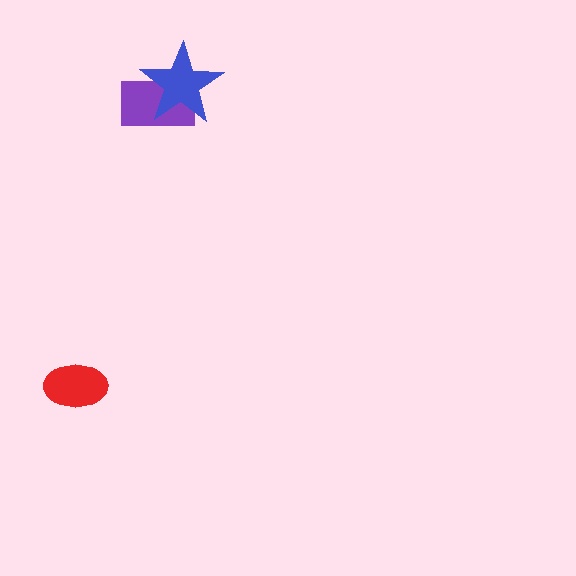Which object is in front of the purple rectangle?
The blue star is in front of the purple rectangle.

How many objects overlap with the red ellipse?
0 objects overlap with the red ellipse.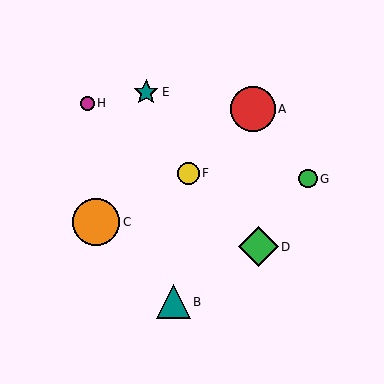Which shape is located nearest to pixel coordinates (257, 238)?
The green diamond (labeled D) at (258, 247) is nearest to that location.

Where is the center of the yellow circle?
The center of the yellow circle is at (188, 173).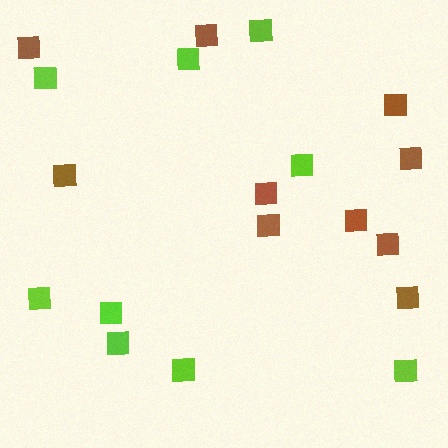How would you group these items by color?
There are 2 groups: one group of brown squares (10) and one group of lime squares (9).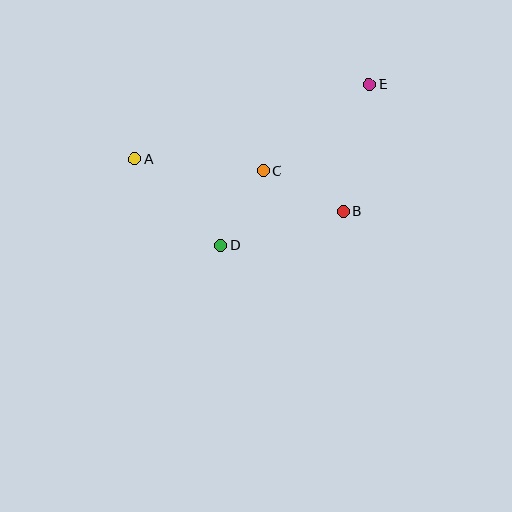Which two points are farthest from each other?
Points A and E are farthest from each other.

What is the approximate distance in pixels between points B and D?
The distance between B and D is approximately 127 pixels.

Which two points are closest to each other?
Points C and D are closest to each other.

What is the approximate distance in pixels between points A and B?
The distance between A and B is approximately 215 pixels.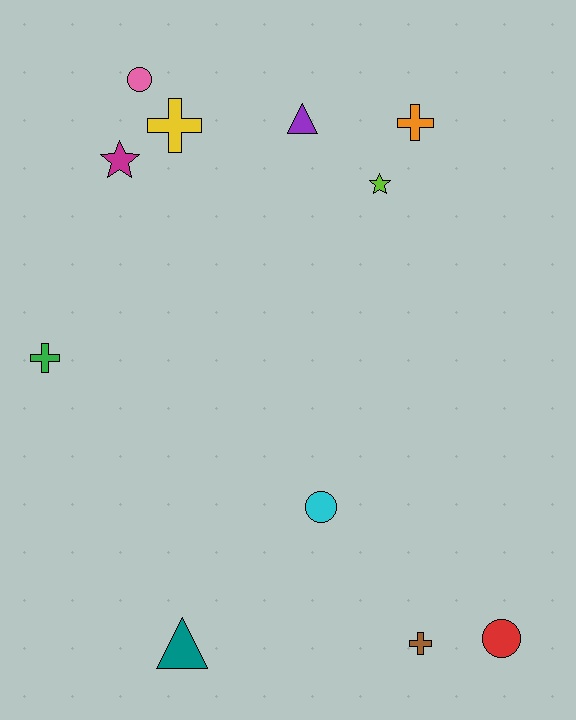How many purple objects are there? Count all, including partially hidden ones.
There is 1 purple object.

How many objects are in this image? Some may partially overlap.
There are 11 objects.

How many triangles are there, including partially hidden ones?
There are 2 triangles.